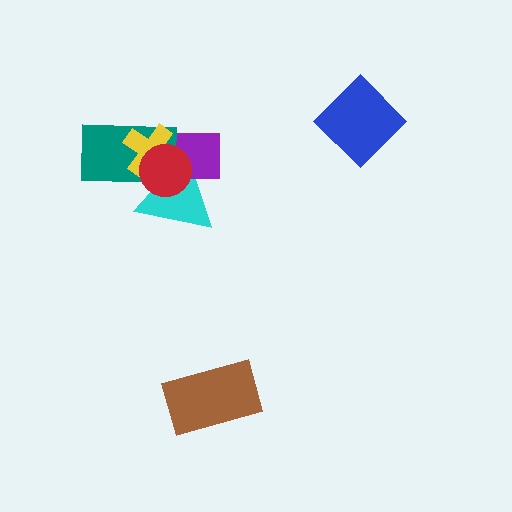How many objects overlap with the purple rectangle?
4 objects overlap with the purple rectangle.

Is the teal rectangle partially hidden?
Yes, it is partially covered by another shape.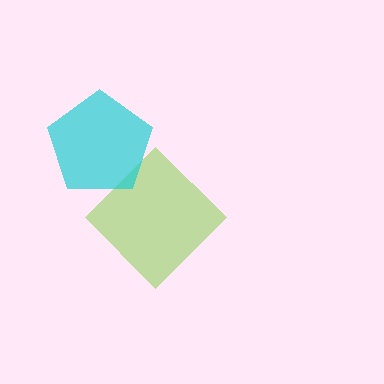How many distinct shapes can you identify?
There are 2 distinct shapes: a lime diamond, a cyan pentagon.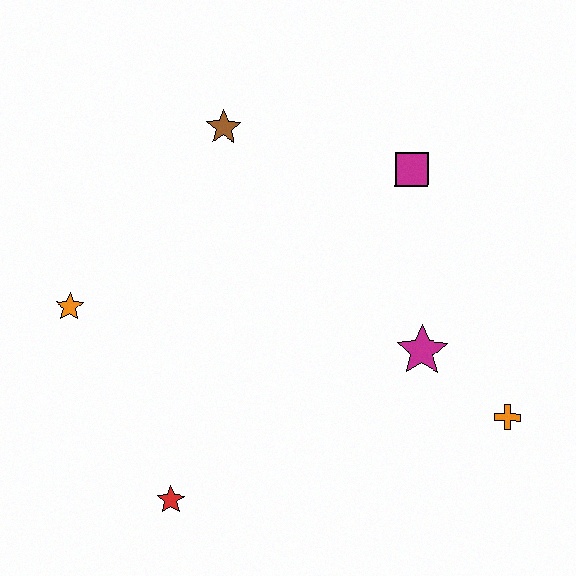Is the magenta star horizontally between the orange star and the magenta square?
No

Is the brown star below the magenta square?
No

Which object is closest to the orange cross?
The magenta star is closest to the orange cross.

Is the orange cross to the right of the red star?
Yes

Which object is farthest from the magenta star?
The orange star is farthest from the magenta star.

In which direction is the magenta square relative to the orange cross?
The magenta square is above the orange cross.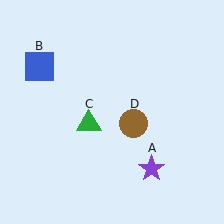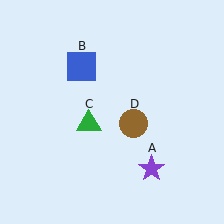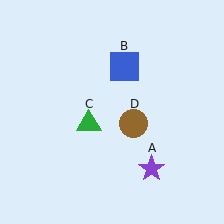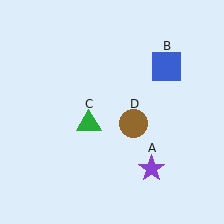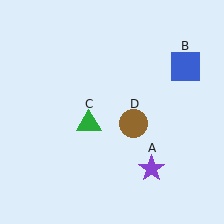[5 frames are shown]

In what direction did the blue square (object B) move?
The blue square (object B) moved right.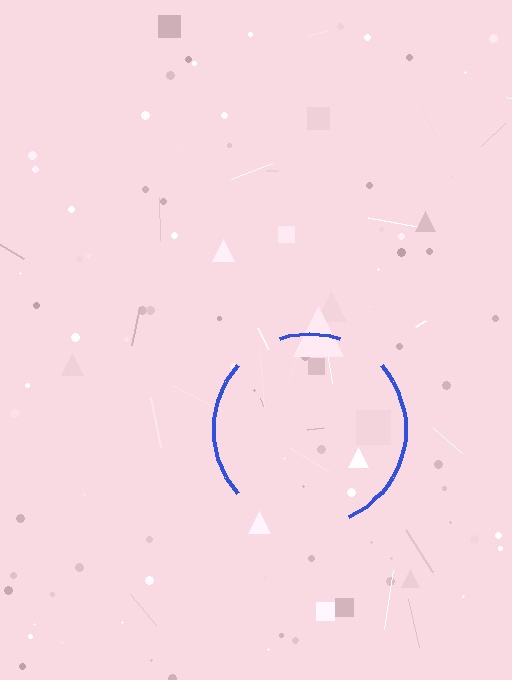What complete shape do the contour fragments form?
The contour fragments form a circle.